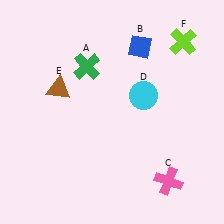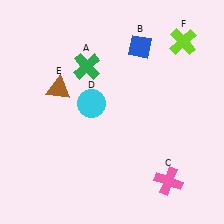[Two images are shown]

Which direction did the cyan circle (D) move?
The cyan circle (D) moved left.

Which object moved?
The cyan circle (D) moved left.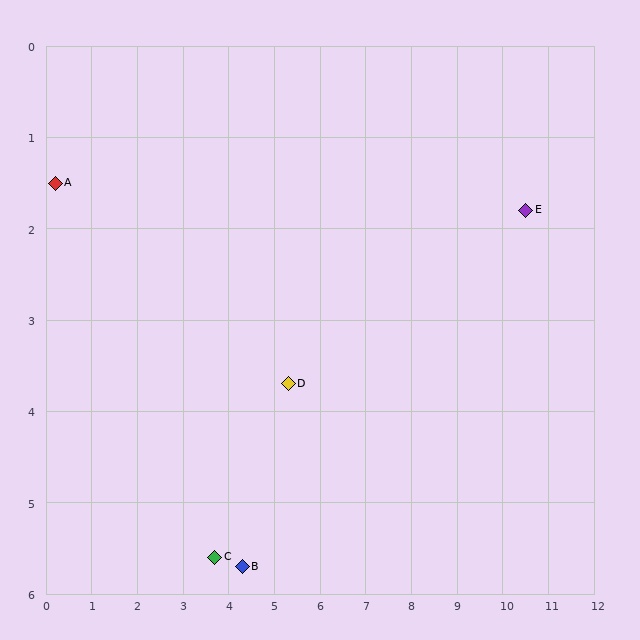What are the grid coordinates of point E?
Point E is at approximately (10.5, 1.8).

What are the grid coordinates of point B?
Point B is at approximately (4.3, 5.7).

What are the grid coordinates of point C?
Point C is at approximately (3.7, 5.6).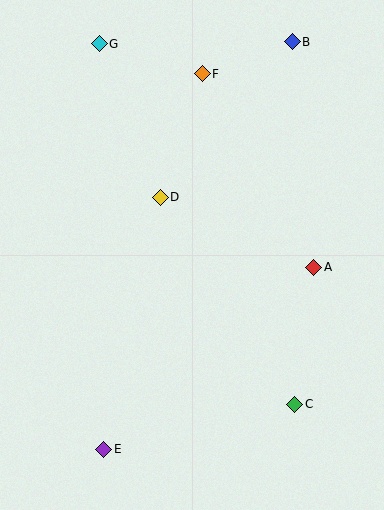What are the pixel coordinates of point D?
Point D is at (160, 197).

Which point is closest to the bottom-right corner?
Point C is closest to the bottom-right corner.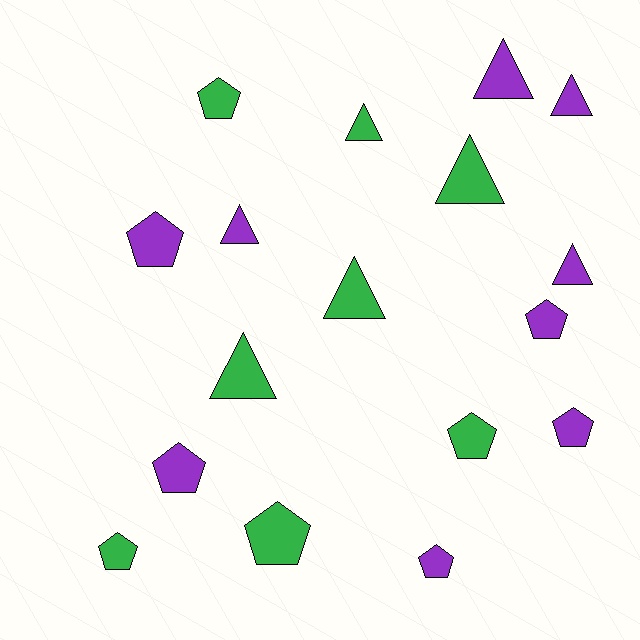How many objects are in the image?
There are 17 objects.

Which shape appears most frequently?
Pentagon, with 9 objects.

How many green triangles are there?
There are 4 green triangles.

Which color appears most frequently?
Purple, with 9 objects.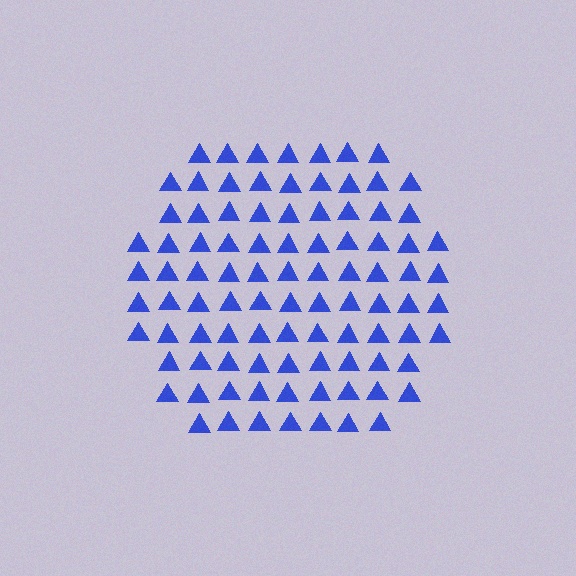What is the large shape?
The large shape is a hexagon.